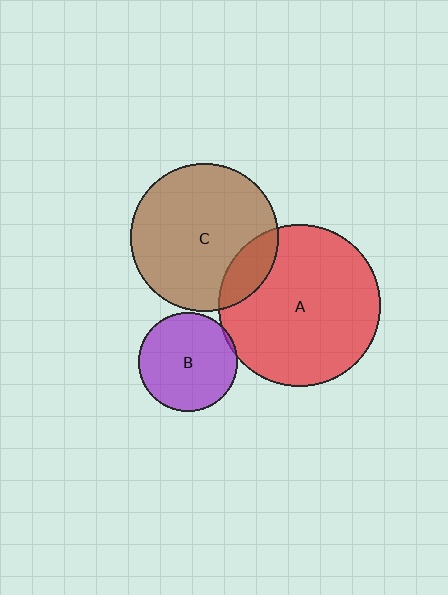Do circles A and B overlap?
Yes.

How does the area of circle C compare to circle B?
Approximately 2.2 times.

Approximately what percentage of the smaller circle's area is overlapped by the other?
Approximately 5%.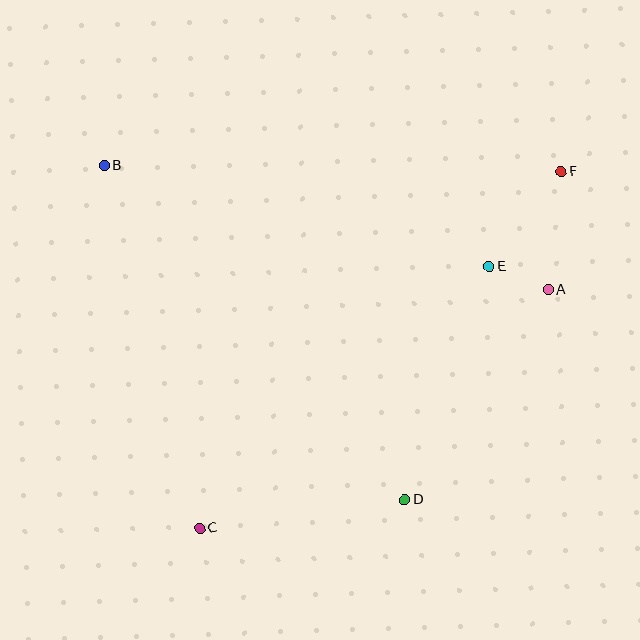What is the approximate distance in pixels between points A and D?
The distance between A and D is approximately 255 pixels.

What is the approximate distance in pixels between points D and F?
The distance between D and F is approximately 363 pixels.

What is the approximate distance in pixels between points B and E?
The distance between B and E is approximately 398 pixels.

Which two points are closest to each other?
Points A and E are closest to each other.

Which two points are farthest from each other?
Points C and F are farthest from each other.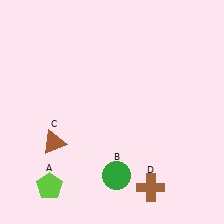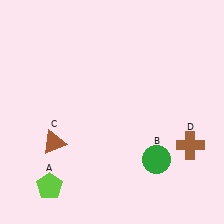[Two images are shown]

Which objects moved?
The objects that moved are: the green circle (B), the brown cross (D).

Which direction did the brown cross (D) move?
The brown cross (D) moved up.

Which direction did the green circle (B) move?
The green circle (B) moved right.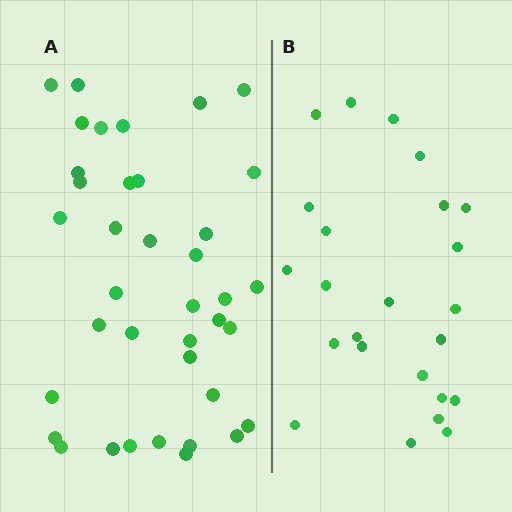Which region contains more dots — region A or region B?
Region A (the left region) has more dots.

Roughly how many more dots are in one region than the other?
Region A has approximately 15 more dots than region B.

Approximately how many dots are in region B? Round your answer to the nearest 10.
About 20 dots. (The exact count is 24, which rounds to 20.)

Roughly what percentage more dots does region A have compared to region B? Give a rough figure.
About 60% more.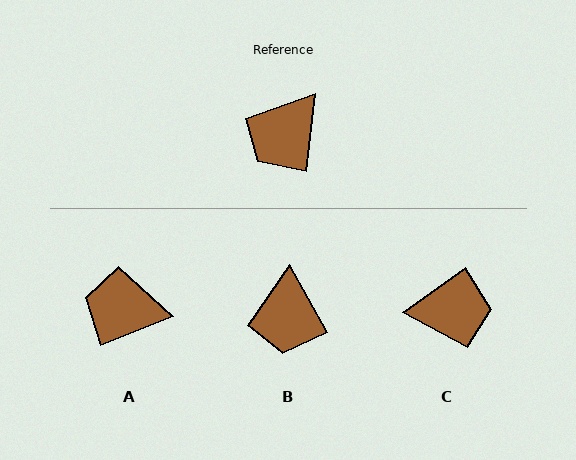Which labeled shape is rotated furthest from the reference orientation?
C, about 132 degrees away.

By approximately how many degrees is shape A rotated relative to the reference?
Approximately 62 degrees clockwise.